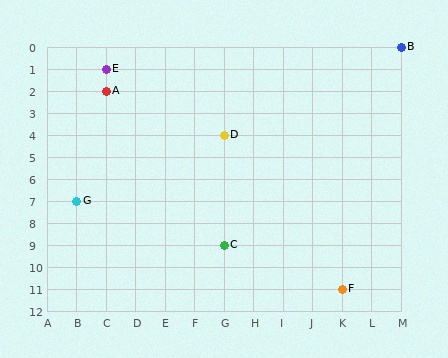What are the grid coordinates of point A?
Point A is at grid coordinates (C, 2).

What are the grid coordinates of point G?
Point G is at grid coordinates (B, 7).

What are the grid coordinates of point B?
Point B is at grid coordinates (M, 0).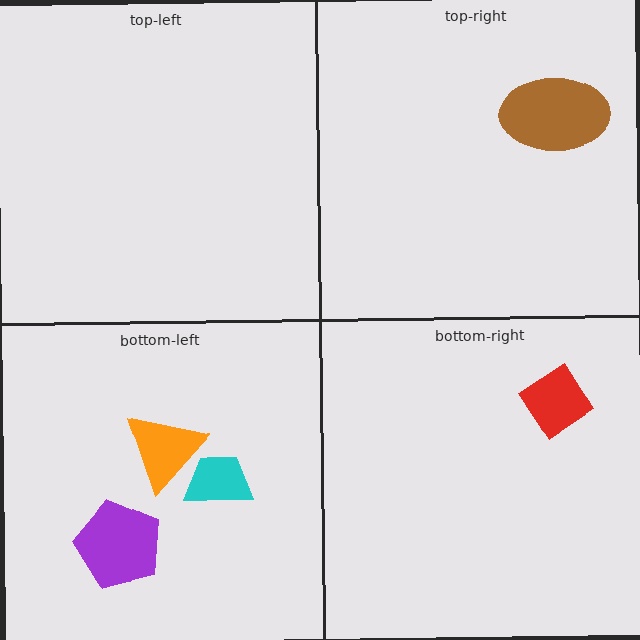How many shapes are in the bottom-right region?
1.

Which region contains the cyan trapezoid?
The bottom-left region.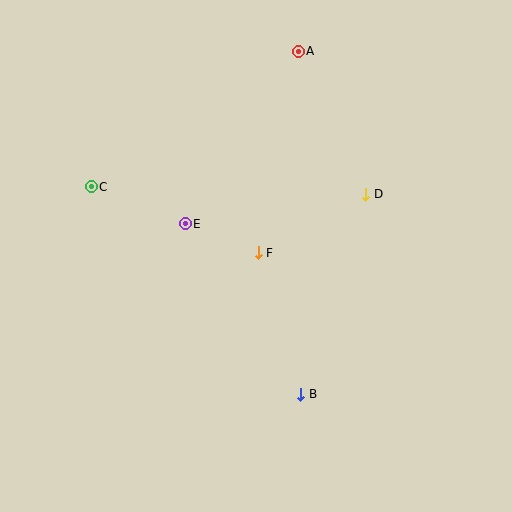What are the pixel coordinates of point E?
Point E is at (185, 224).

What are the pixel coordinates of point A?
Point A is at (298, 51).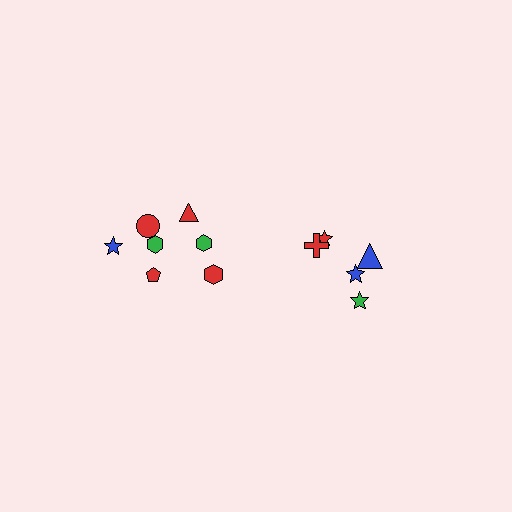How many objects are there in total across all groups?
There are 12 objects.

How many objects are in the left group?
There are 7 objects.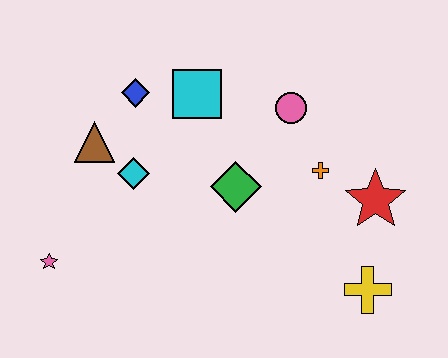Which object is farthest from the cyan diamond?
The yellow cross is farthest from the cyan diamond.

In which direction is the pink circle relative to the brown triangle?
The pink circle is to the right of the brown triangle.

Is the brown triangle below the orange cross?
No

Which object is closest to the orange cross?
The red star is closest to the orange cross.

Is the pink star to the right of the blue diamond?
No